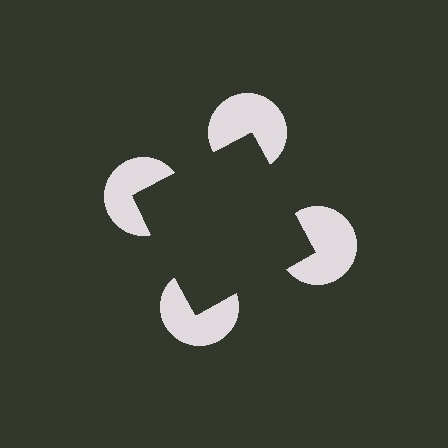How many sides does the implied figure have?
4 sides.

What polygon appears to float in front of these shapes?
An illusory square — its edges are inferred from the aligned wedge cuts in the pac-man discs, not physically drawn.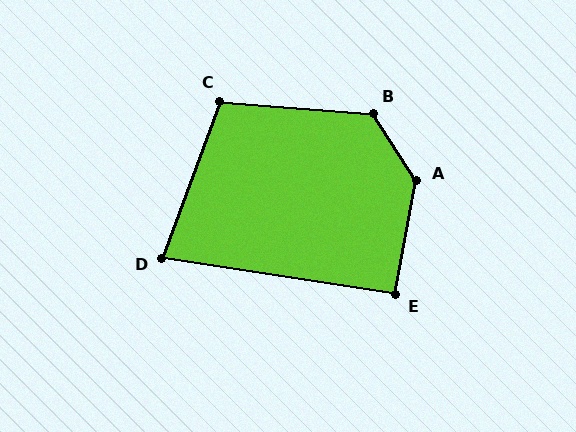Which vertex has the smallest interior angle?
D, at approximately 78 degrees.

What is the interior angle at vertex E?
Approximately 91 degrees (approximately right).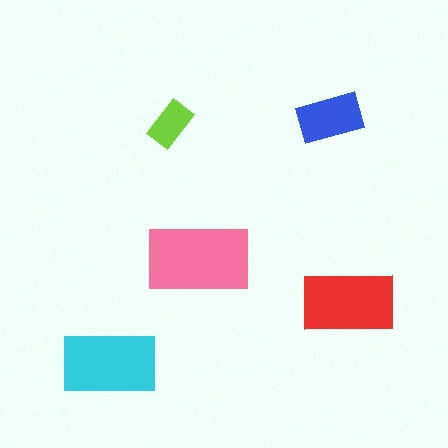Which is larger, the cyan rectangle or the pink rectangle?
The pink one.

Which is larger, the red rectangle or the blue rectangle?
The red one.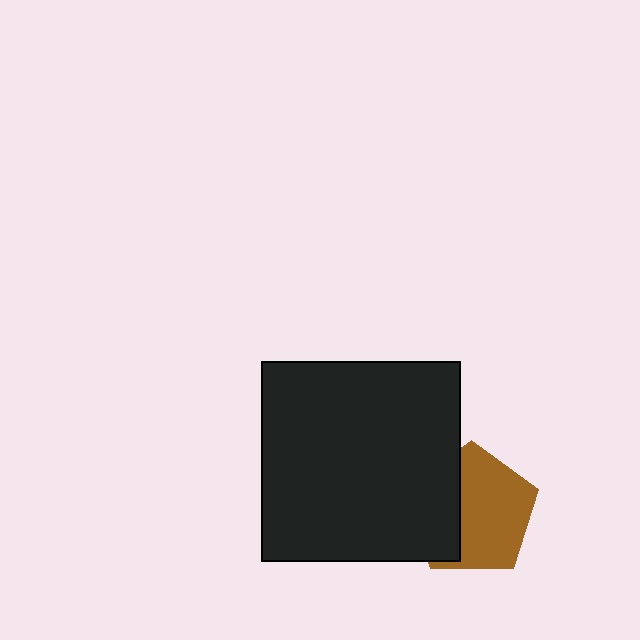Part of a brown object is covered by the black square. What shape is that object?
It is a pentagon.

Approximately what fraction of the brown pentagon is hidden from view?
Roughly 37% of the brown pentagon is hidden behind the black square.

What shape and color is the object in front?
The object in front is a black square.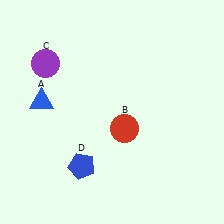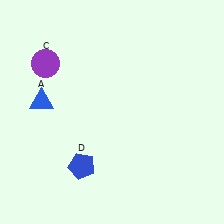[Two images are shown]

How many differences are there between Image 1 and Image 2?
There is 1 difference between the two images.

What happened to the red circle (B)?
The red circle (B) was removed in Image 2. It was in the bottom-right area of Image 1.